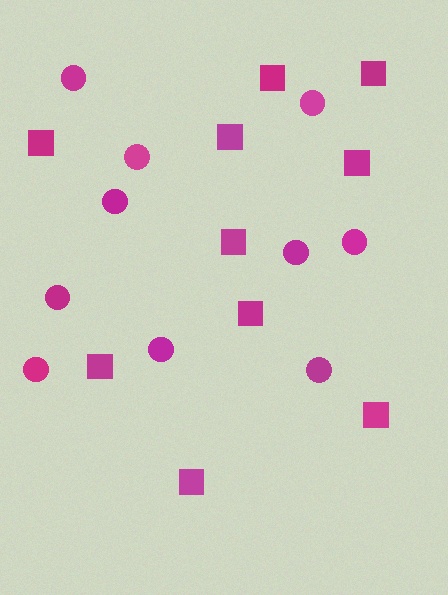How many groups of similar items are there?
There are 2 groups: one group of circles (10) and one group of squares (10).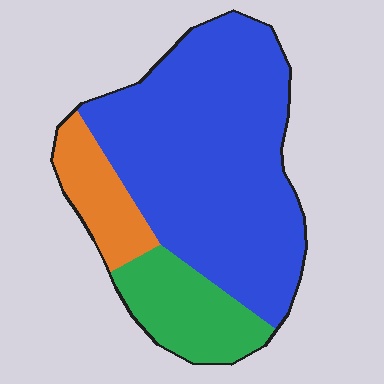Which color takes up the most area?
Blue, at roughly 70%.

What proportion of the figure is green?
Green covers 18% of the figure.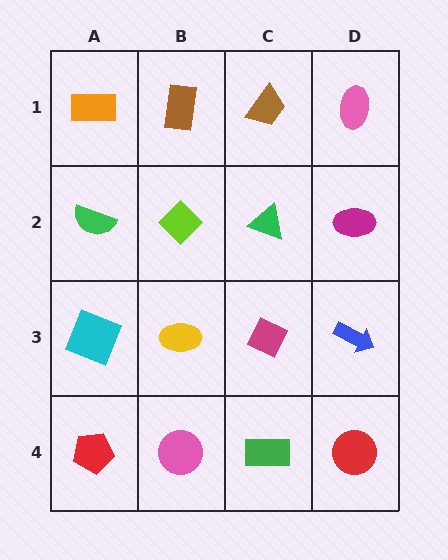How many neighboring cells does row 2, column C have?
4.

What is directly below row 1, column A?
A green semicircle.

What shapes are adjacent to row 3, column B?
A lime diamond (row 2, column B), a pink circle (row 4, column B), a cyan square (row 3, column A), a magenta diamond (row 3, column C).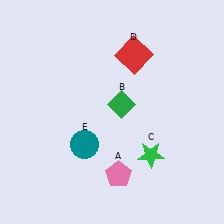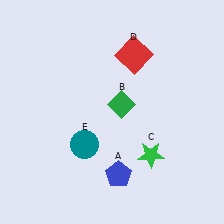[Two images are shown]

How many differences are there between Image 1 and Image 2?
There is 1 difference between the two images.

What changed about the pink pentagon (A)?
In Image 1, A is pink. In Image 2, it changed to blue.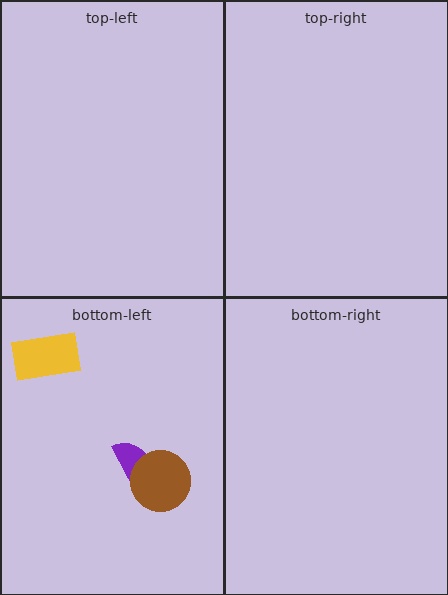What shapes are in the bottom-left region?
The purple semicircle, the brown circle, the yellow rectangle.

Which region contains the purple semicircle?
The bottom-left region.